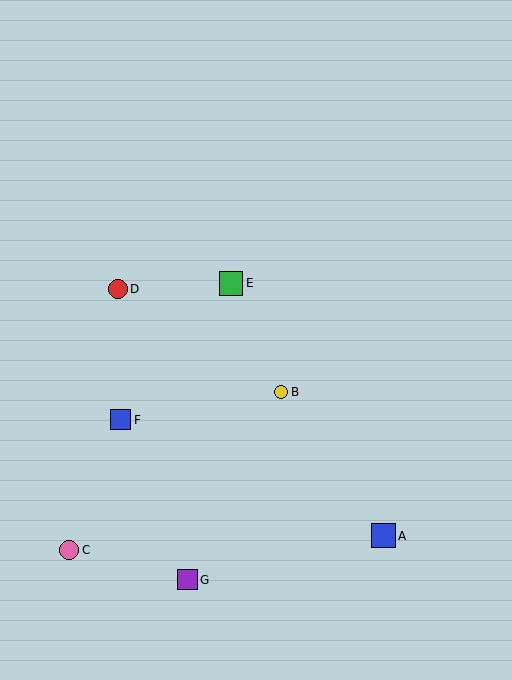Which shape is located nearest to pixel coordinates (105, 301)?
The red circle (labeled D) at (118, 289) is nearest to that location.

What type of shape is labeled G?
Shape G is a purple square.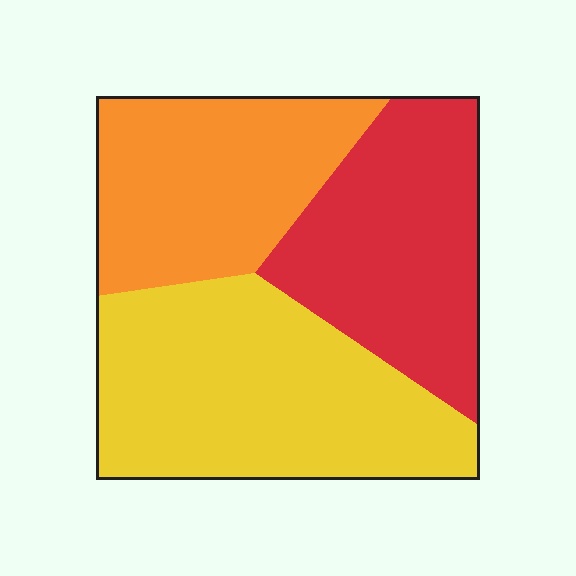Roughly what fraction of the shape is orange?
Orange takes up about one quarter (1/4) of the shape.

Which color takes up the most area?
Yellow, at roughly 40%.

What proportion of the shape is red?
Red takes up about one third (1/3) of the shape.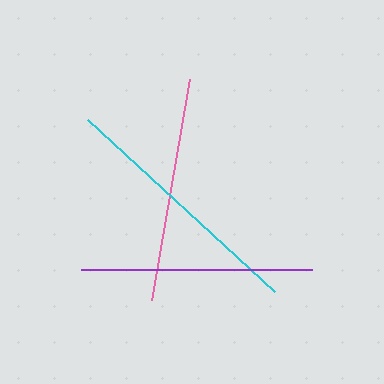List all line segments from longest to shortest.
From longest to shortest: cyan, purple, pink.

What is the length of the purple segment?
The purple segment is approximately 230 pixels long.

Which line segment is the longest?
The cyan line is the longest at approximately 255 pixels.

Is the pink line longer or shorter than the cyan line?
The cyan line is longer than the pink line.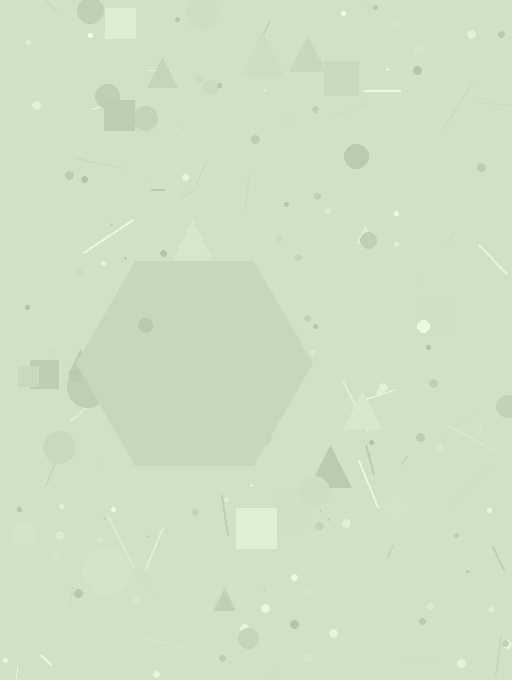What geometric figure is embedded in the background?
A hexagon is embedded in the background.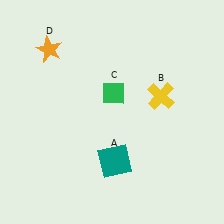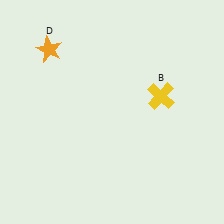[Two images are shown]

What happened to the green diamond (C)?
The green diamond (C) was removed in Image 2. It was in the top-right area of Image 1.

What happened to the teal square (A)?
The teal square (A) was removed in Image 2. It was in the bottom-right area of Image 1.